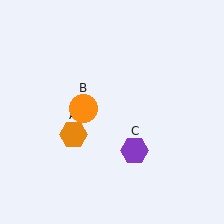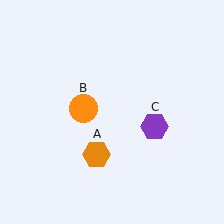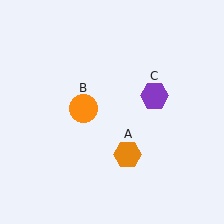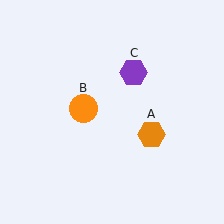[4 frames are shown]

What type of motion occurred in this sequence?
The orange hexagon (object A), purple hexagon (object C) rotated counterclockwise around the center of the scene.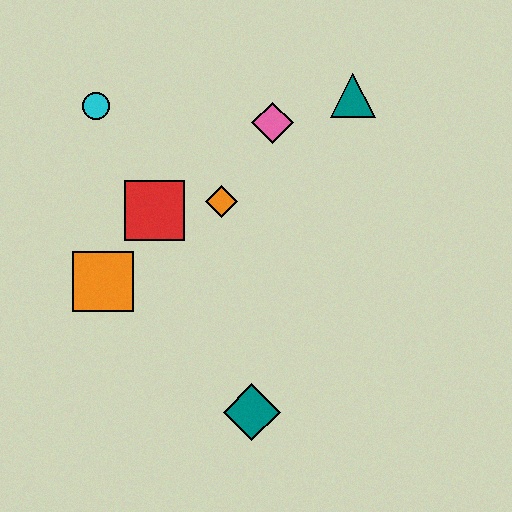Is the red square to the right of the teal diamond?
No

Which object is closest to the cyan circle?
The red square is closest to the cyan circle.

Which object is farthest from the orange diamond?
The teal diamond is farthest from the orange diamond.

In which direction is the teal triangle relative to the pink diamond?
The teal triangle is to the right of the pink diamond.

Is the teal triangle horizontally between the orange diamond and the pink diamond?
No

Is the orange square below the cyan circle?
Yes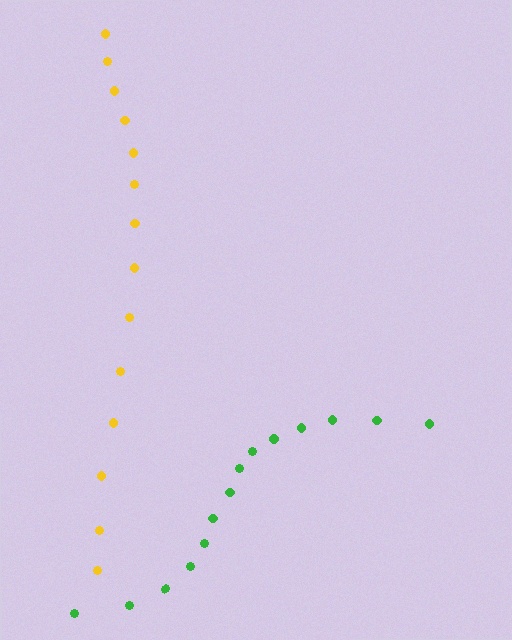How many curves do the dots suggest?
There are 2 distinct paths.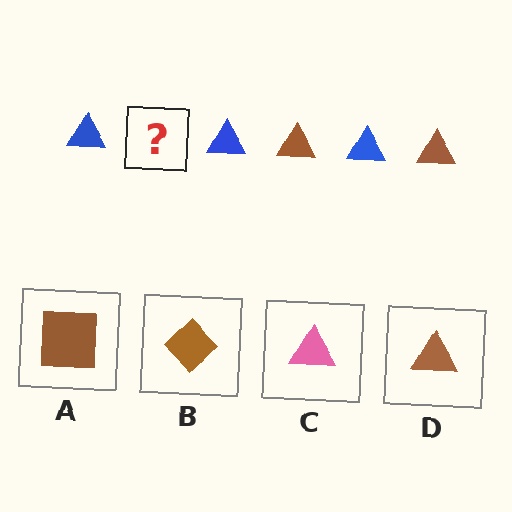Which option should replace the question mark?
Option D.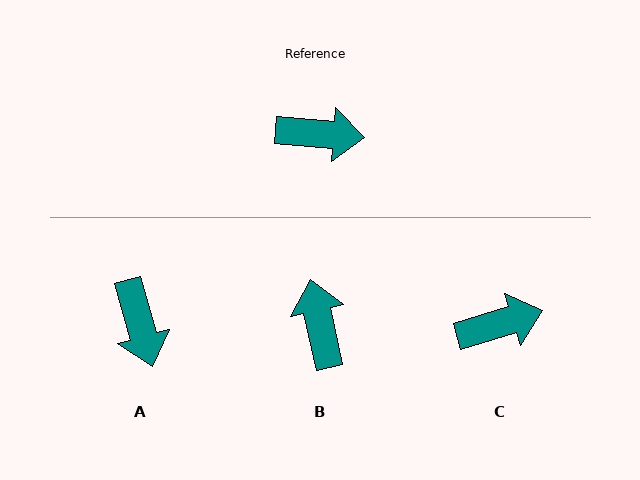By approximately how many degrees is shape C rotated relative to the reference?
Approximately 22 degrees counter-clockwise.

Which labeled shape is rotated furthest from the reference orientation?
B, about 107 degrees away.